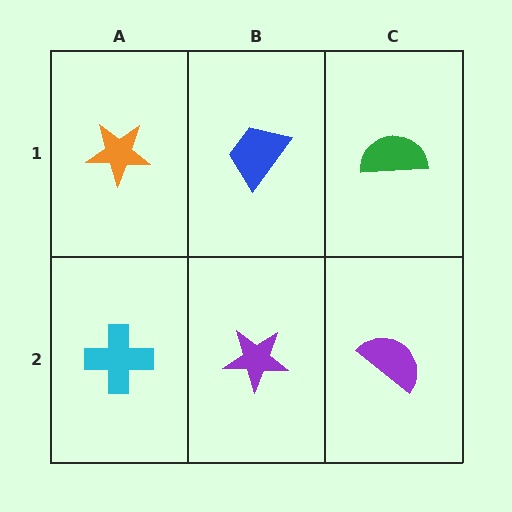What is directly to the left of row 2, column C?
A purple star.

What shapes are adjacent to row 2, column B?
A blue trapezoid (row 1, column B), a cyan cross (row 2, column A), a purple semicircle (row 2, column C).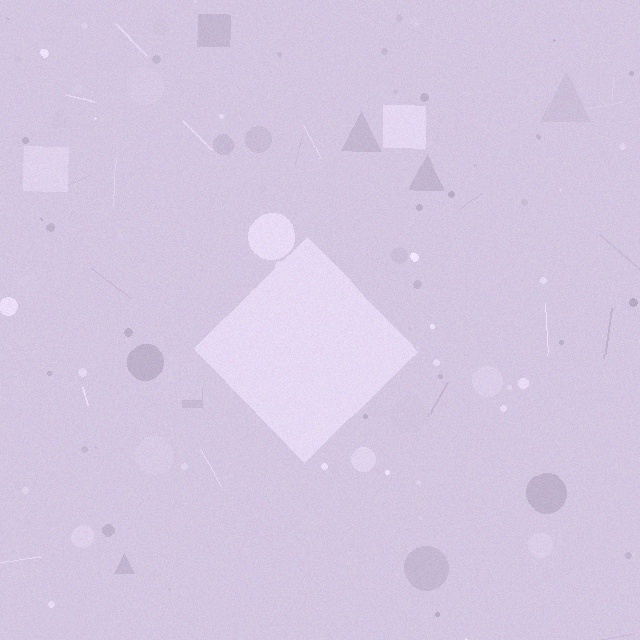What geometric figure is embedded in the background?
A diamond is embedded in the background.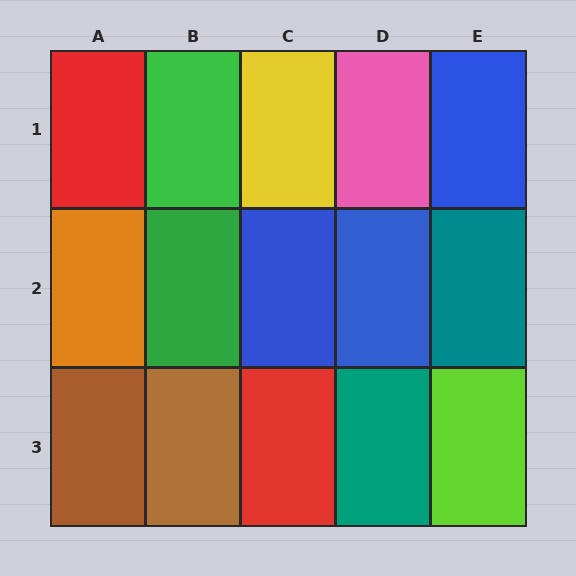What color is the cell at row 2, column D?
Blue.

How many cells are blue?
3 cells are blue.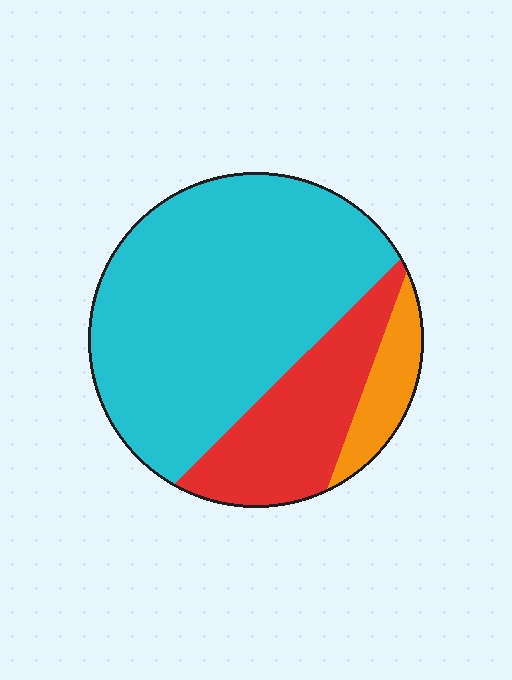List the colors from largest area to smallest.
From largest to smallest: cyan, red, orange.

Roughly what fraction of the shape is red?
Red takes up about one quarter (1/4) of the shape.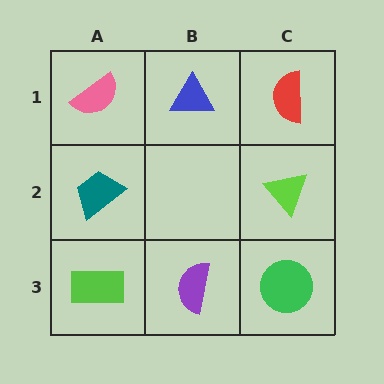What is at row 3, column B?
A purple semicircle.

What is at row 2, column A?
A teal trapezoid.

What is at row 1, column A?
A pink semicircle.